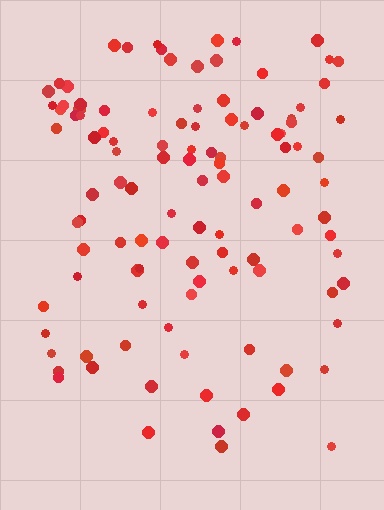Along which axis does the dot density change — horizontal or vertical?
Vertical.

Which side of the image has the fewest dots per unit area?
The bottom.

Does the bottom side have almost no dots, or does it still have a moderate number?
Still a moderate number, just noticeably fewer than the top.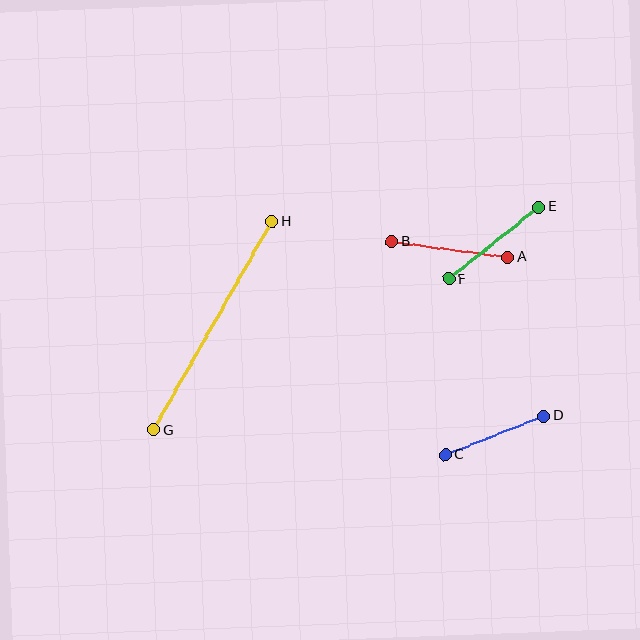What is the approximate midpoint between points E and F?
The midpoint is at approximately (494, 243) pixels.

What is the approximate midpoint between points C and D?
The midpoint is at approximately (494, 435) pixels.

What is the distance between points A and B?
The distance is approximately 117 pixels.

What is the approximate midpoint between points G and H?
The midpoint is at approximately (213, 326) pixels.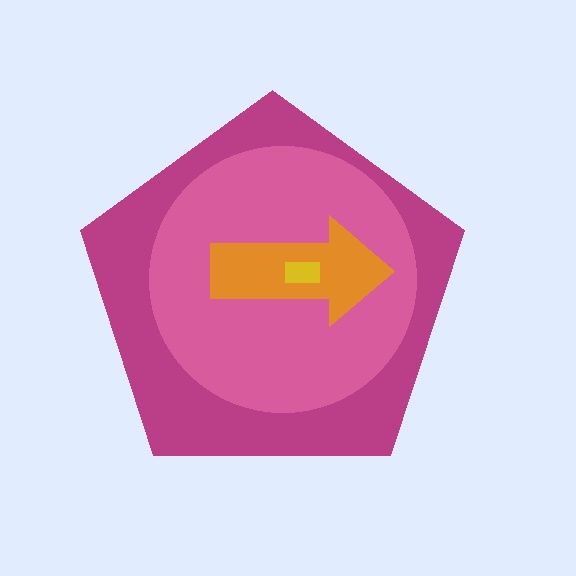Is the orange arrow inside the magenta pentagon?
Yes.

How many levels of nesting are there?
4.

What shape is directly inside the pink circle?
The orange arrow.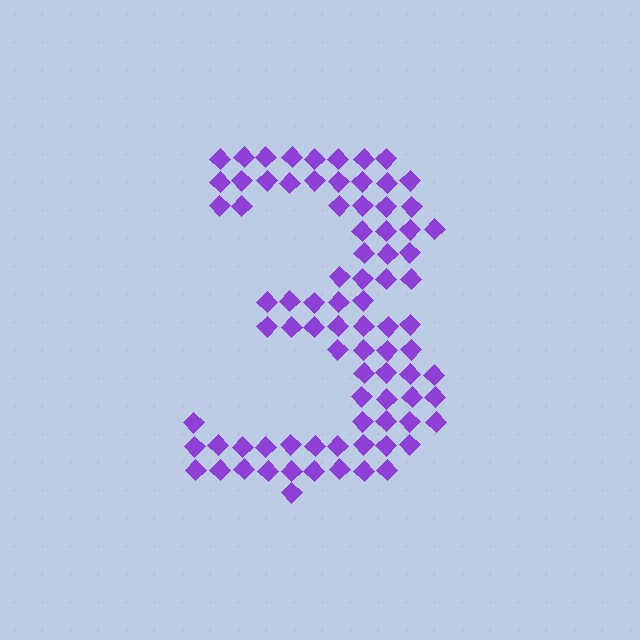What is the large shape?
The large shape is the digit 3.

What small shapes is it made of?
It is made of small diamonds.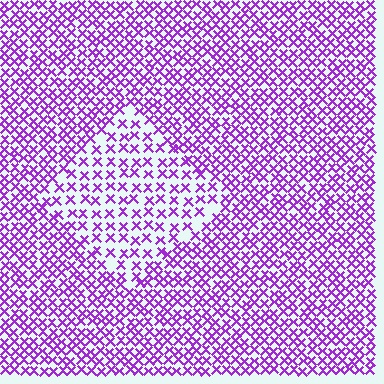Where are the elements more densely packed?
The elements are more densely packed outside the diamond boundary.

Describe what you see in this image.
The image contains small purple elements arranged at two different densities. A diamond-shaped region is visible where the elements are less densely packed than the surrounding area.